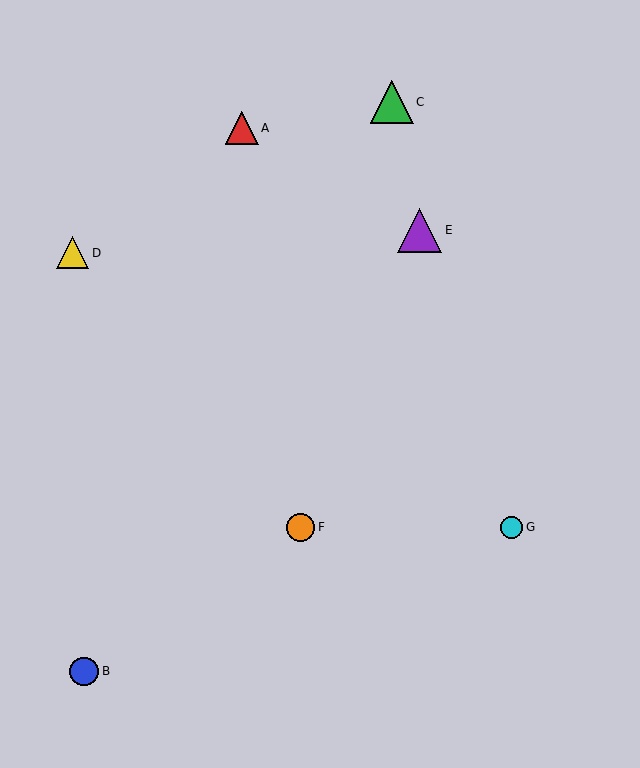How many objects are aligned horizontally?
2 objects (F, G) are aligned horizontally.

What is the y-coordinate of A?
Object A is at y≈128.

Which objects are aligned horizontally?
Objects F, G are aligned horizontally.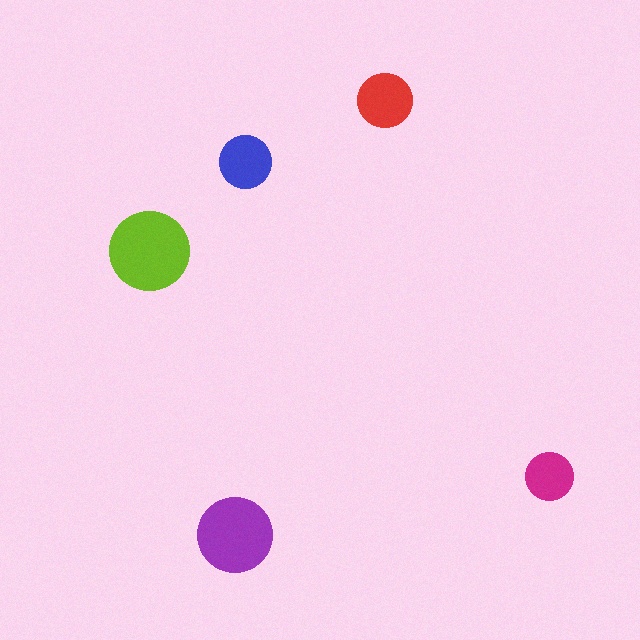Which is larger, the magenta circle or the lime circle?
The lime one.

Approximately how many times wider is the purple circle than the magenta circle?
About 1.5 times wider.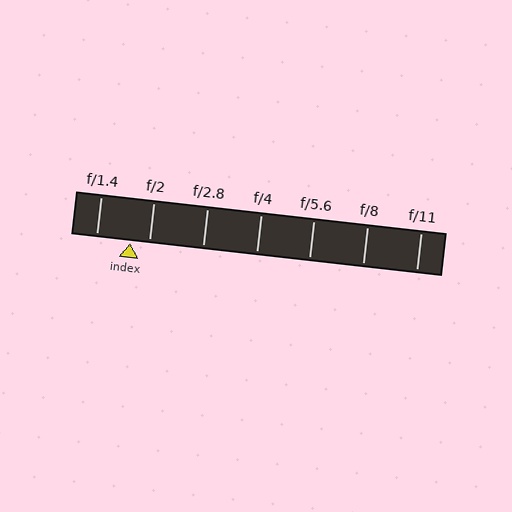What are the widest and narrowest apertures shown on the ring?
The widest aperture shown is f/1.4 and the narrowest is f/11.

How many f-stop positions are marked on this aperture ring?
There are 7 f-stop positions marked.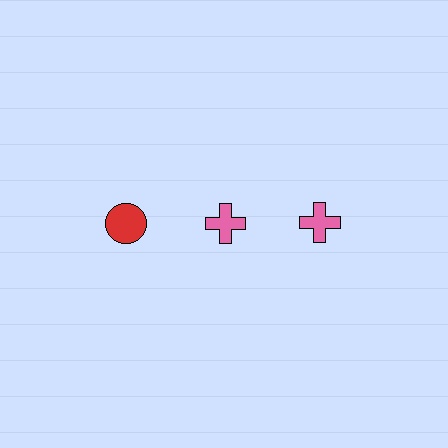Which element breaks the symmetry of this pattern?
The red circle in the top row, leftmost column breaks the symmetry. All other shapes are pink crosses.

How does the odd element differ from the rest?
It differs in both color (red instead of pink) and shape (circle instead of cross).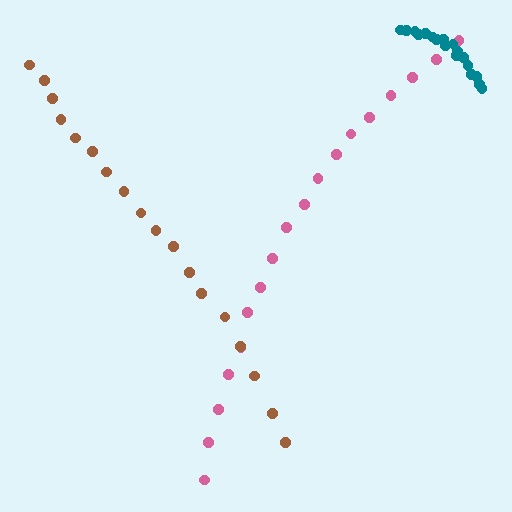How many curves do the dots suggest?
There are 3 distinct paths.